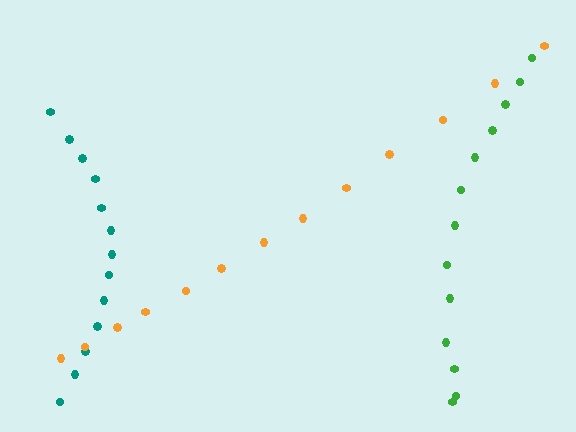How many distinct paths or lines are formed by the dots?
There are 3 distinct paths.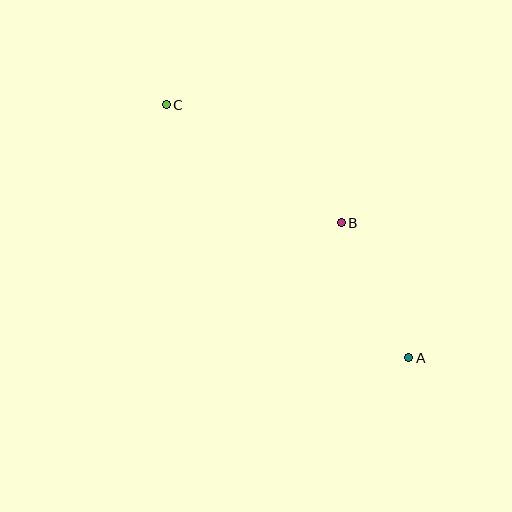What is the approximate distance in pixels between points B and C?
The distance between B and C is approximately 211 pixels.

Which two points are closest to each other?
Points A and B are closest to each other.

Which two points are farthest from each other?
Points A and C are farthest from each other.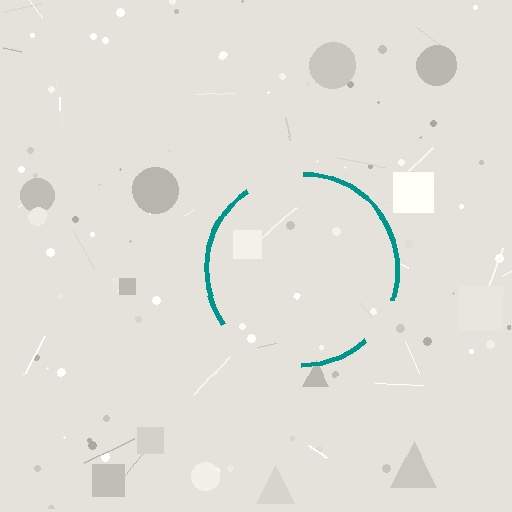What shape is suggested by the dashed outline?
The dashed outline suggests a circle.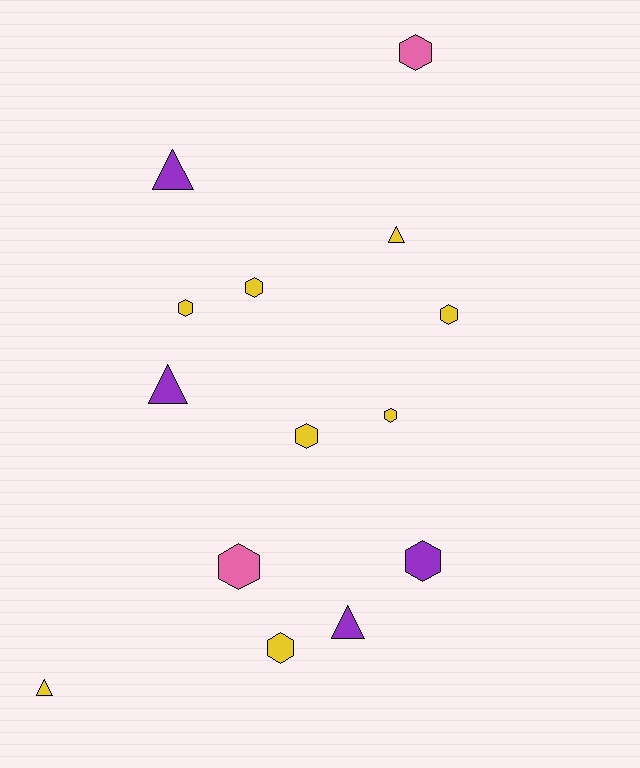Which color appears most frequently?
Yellow, with 8 objects.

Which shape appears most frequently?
Hexagon, with 9 objects.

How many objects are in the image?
There are 14 objects.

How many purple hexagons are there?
There is 1 purple hexagon.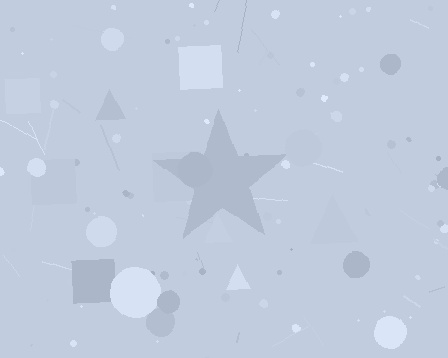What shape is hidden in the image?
A star is hidden in the image.